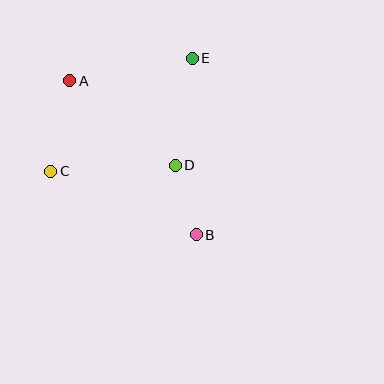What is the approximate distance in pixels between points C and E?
The distance between C and E is approximately 181 pixels.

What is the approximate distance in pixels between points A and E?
The distance between A and E is approximately 124 pixels.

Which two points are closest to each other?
Points B and D are closest to each other.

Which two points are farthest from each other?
Points A and B are farthest from each other.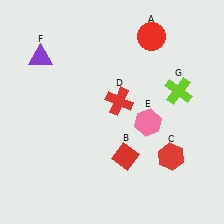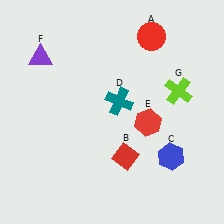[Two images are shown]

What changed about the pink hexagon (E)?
In Image 1, E is pink. In Image 2, it changed to red.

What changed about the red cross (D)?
In Image 1, D is red. In Image 2, it changed to teal.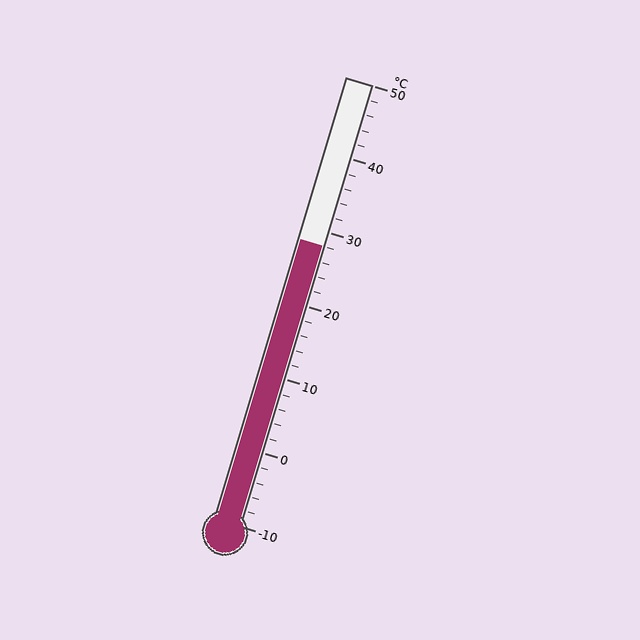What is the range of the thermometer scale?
The thermometer scale ranges from -10°C to 50°C.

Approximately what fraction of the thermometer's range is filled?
The thermometer is filled to approximately 65% of its range.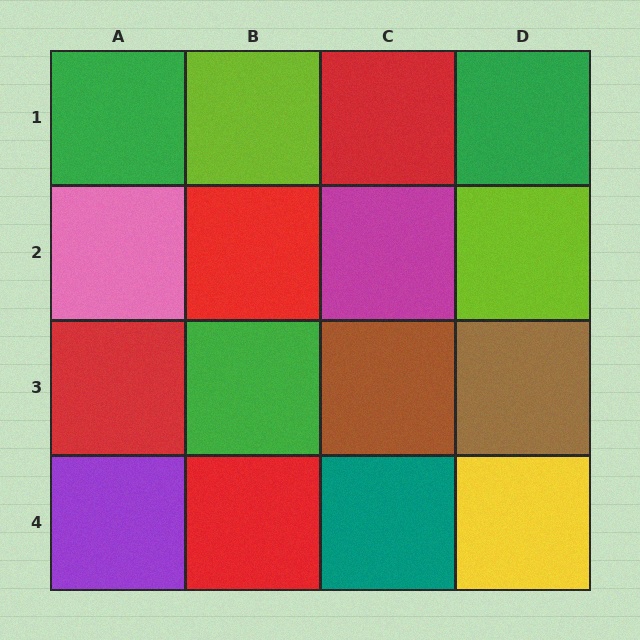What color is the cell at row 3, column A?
Red.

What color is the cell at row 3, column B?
Green.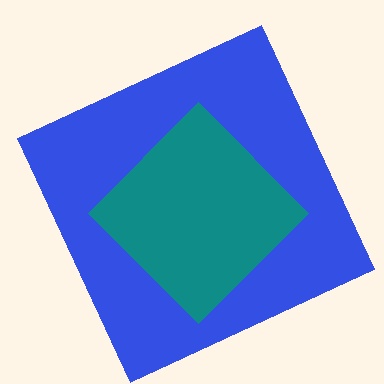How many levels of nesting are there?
2.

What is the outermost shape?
The blue square.